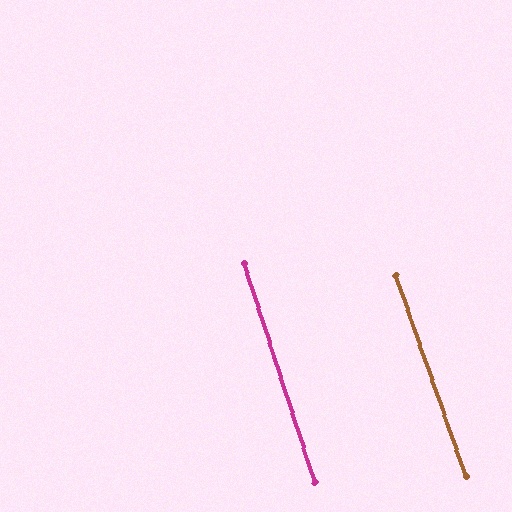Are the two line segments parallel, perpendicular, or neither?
Parallel — their directions differ by only 1.2°.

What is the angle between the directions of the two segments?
Approximately 1 degree.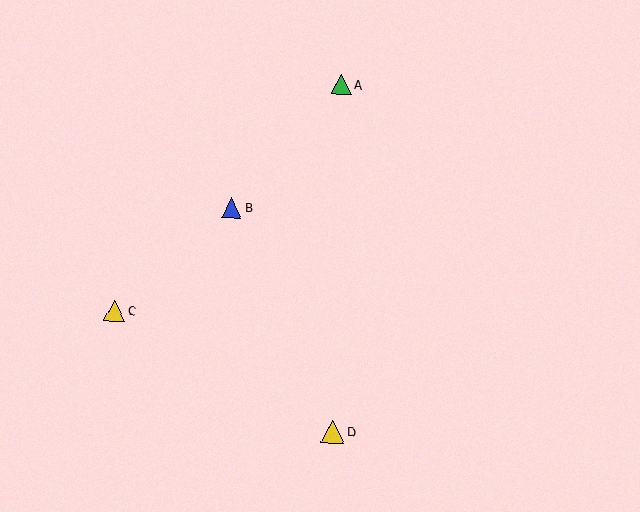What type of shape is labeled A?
Shape A is a green triangle.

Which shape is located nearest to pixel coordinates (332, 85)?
The green triangle (labeled A) at (341, 84) is nearest to that location.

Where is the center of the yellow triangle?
The center of the yellow triangle is at (333, 432).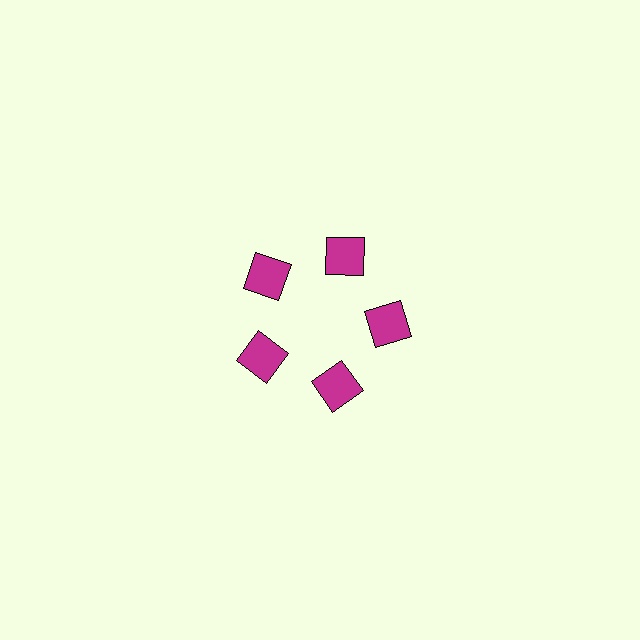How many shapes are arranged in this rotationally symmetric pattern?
There are 5 shapes, arranged in 5 groups of 1.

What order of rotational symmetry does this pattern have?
This pattern has 5-fold rotational symmetry.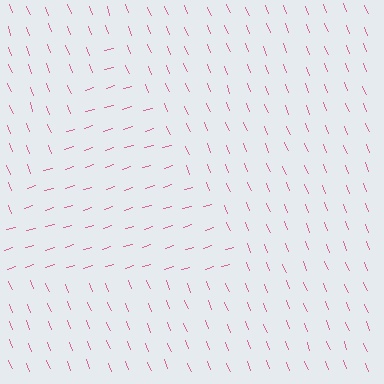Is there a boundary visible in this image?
Yes, there is a texture boundary formed by a change in line orientation.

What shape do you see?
I see a triangle.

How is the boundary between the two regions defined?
The boundary is defined purely by a change in line orientation (approximately 85 degrees difference). All lines are the same color and thickness.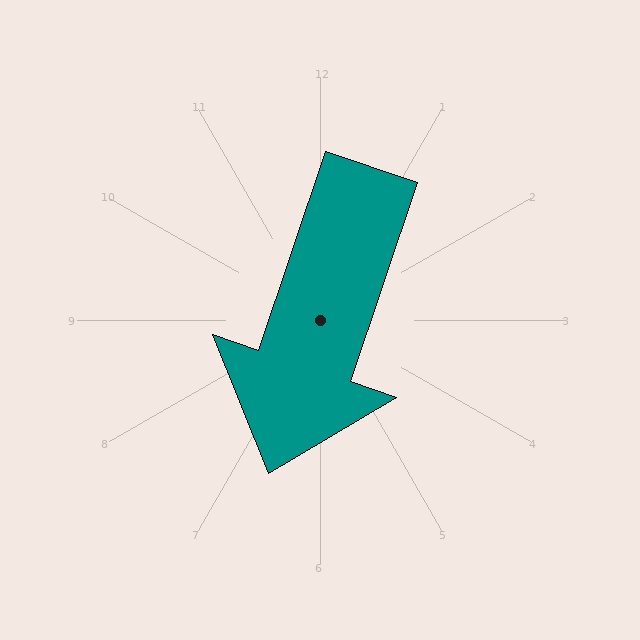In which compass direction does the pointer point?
South.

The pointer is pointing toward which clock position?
Roughly 7 o'clock.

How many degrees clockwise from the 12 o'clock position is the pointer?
Approximately 199 degrees.